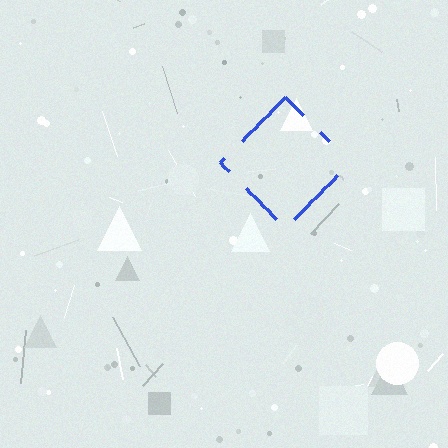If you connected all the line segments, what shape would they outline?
They would outline a diamond.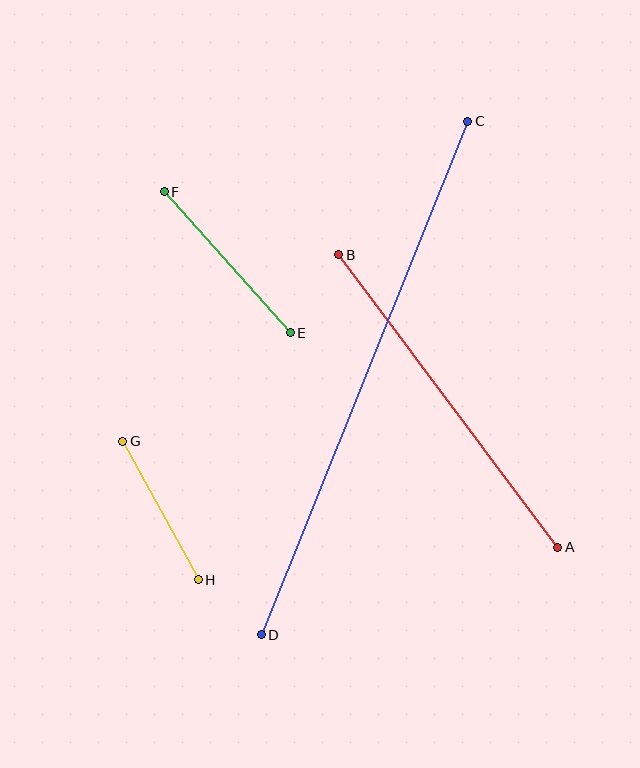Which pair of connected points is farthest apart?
Points C and D are farthest apart.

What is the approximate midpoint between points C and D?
The midpoint is at approximately (364, 378) pixels.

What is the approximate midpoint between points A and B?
The midpoint is at approximately (448, 401) pixels.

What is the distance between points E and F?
The distance is approximately 189 pixels.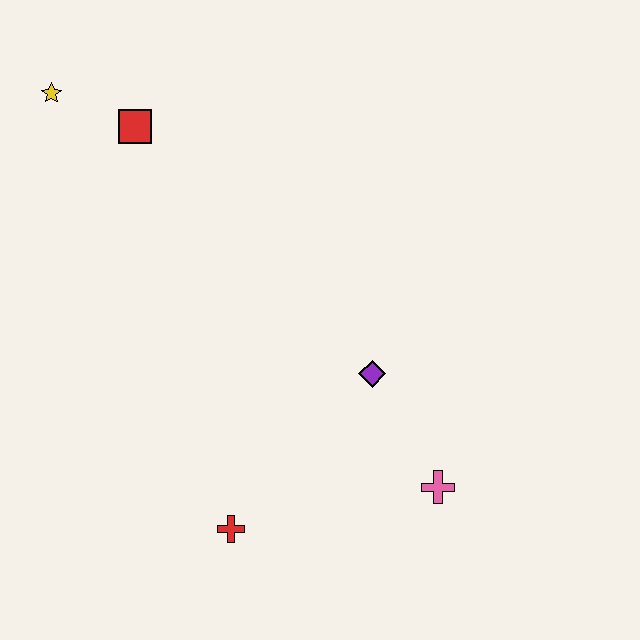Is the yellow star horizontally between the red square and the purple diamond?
No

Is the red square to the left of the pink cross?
Yes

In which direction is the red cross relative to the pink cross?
The red cross is to the left of the pink cross.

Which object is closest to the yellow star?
The red square is closest to the yellow star.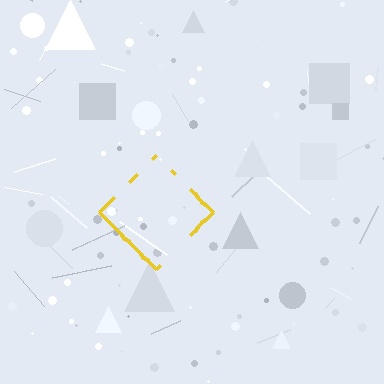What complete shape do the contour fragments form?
The contour fragments form a diamond.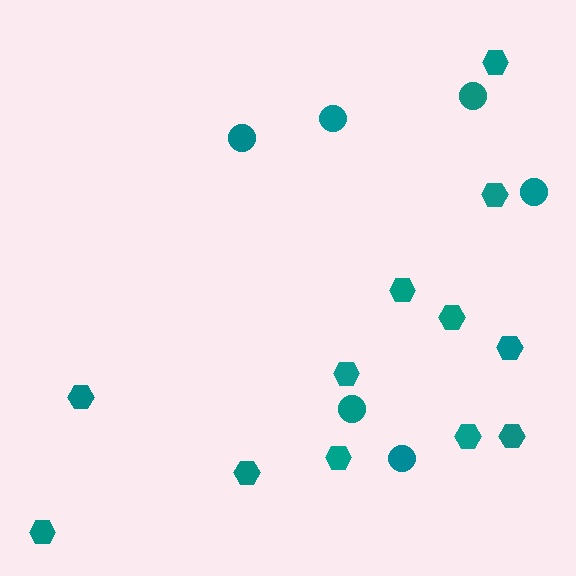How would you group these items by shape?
There are 2 groups: one group of circles (6) and one group of hexagons (12).